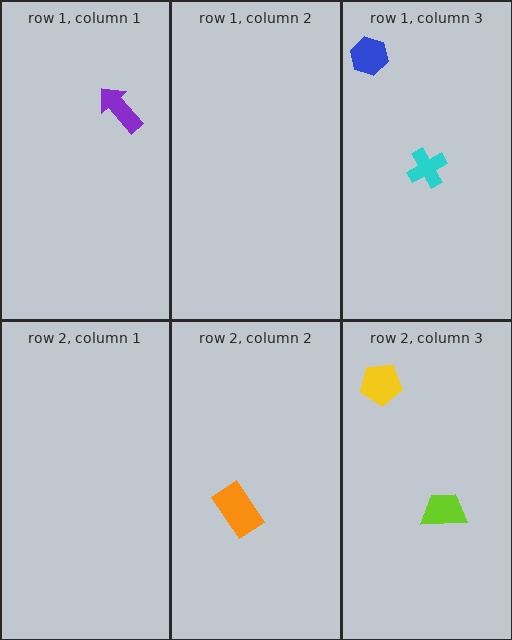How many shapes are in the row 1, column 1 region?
1.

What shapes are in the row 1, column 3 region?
The blue hexagon, the cyan cross.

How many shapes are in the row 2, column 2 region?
1.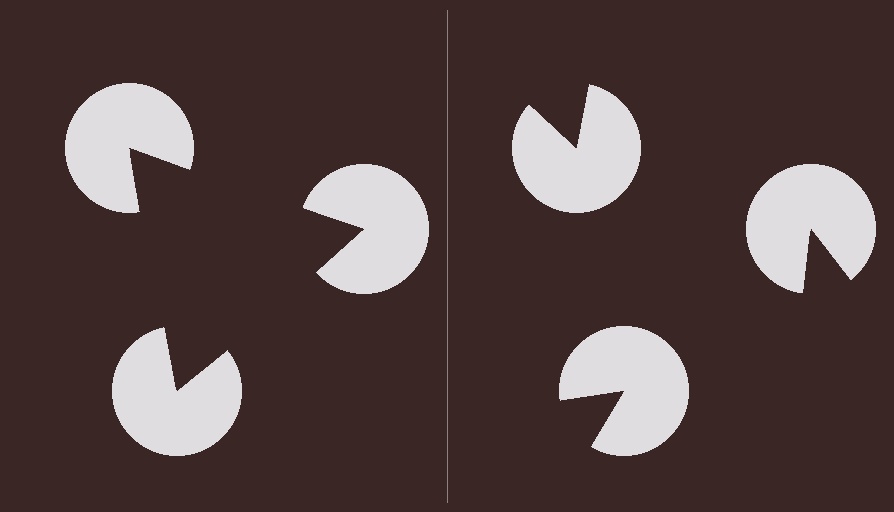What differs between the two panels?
The pac-man discs are positioned identically on both sides; only the wedge orientations differ. On the left they align to a triangle; on the right they are misaligned.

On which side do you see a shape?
An illusory triangle appears on the left side. On the right side the wedge cuts are rotated, so no coherent shape forms.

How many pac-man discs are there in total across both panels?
6 — 3 on each side.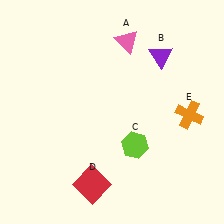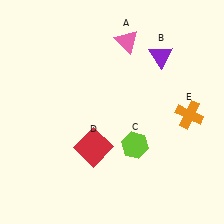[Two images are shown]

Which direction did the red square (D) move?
The red square (D) moved up.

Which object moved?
The red square (D) moved up.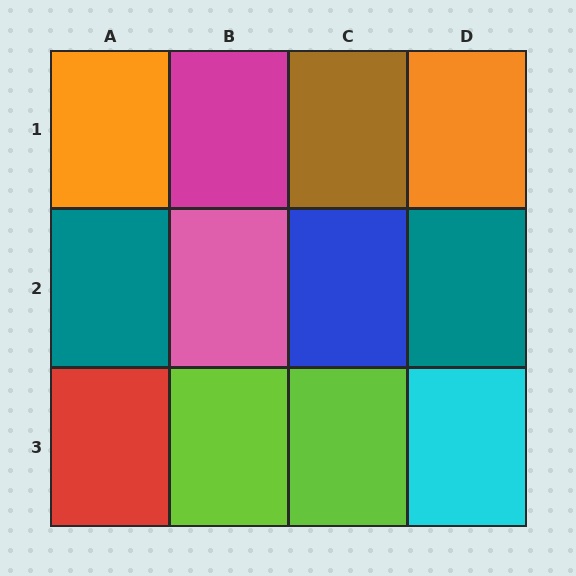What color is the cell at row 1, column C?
Brown.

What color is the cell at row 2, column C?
Blue.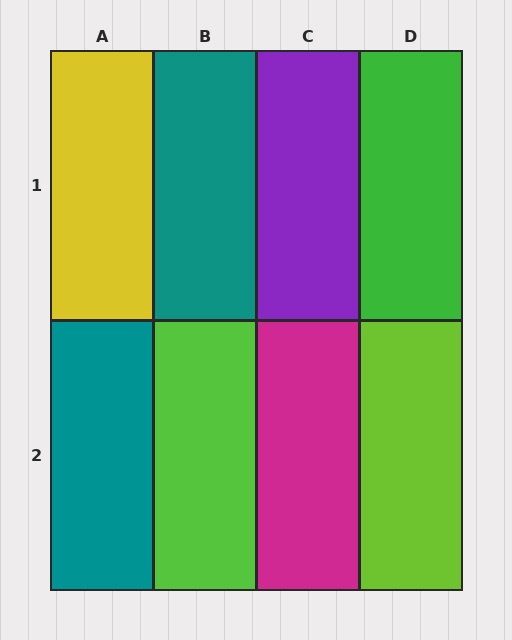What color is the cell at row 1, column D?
Green.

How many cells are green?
1 cell is green.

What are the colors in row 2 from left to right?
Teal, lime, magenta, lime.